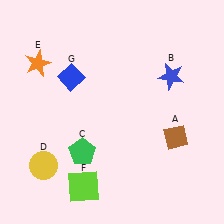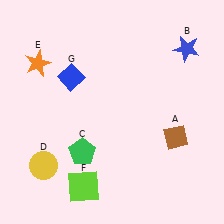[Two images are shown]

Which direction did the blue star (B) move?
The blue star (B) moved up.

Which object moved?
The blue star (B) moved up.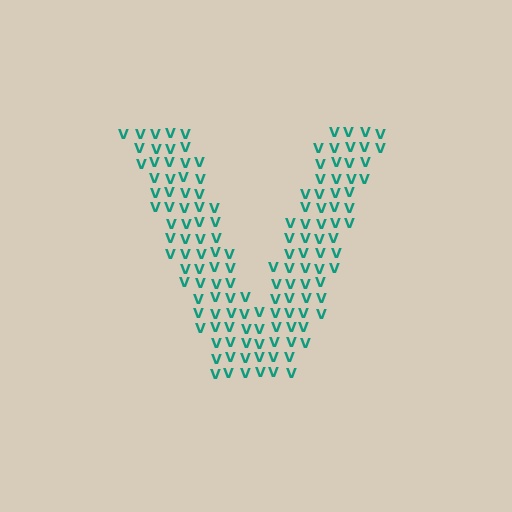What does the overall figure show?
The overall figure shows the letter V.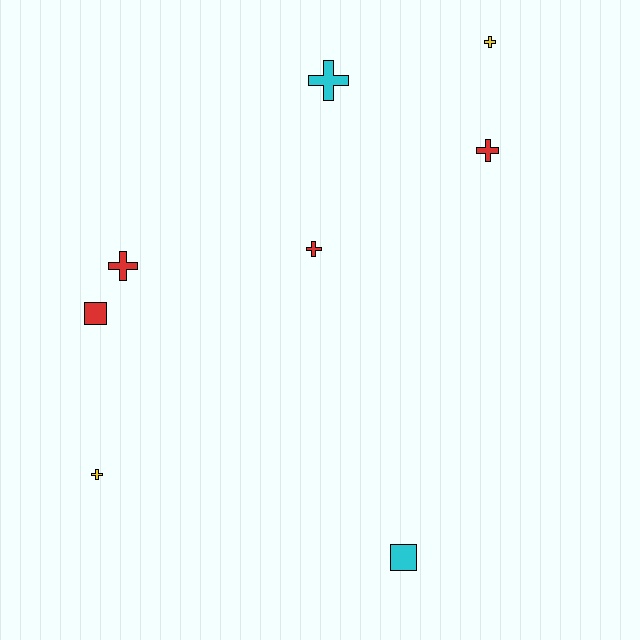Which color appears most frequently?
Red, with 4 objects.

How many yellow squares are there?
There are no yellow squares.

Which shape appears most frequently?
Cross, with 6 objects.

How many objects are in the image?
There are 8 objects.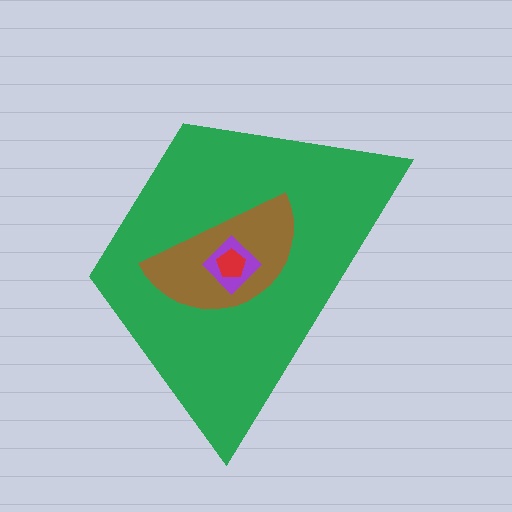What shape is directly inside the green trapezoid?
The brown semicircle.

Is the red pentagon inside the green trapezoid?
Yes.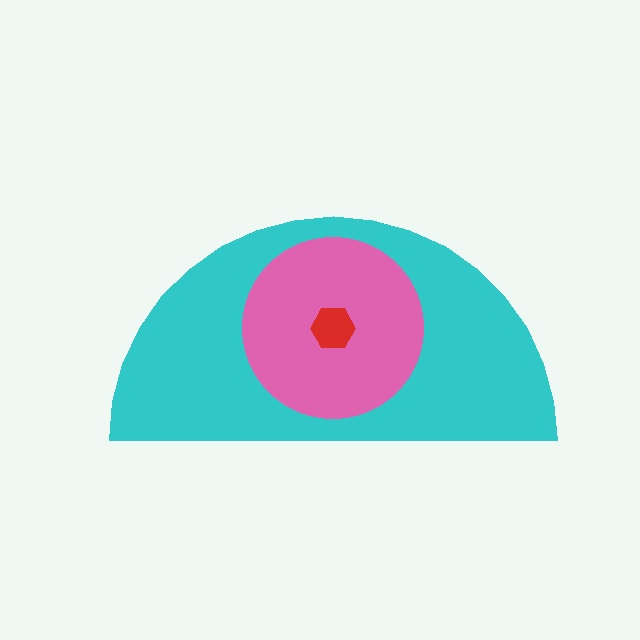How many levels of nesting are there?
3.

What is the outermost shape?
The cyan semicircle.